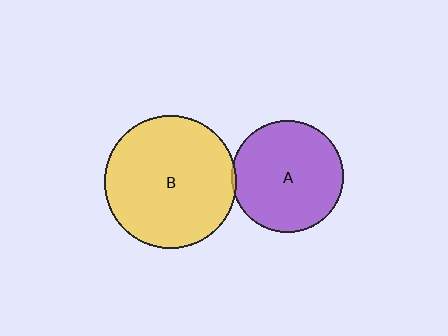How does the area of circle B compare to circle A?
Approximately 1.4 times.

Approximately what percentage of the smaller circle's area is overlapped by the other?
Approximately 5%.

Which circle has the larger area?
Circle B (yellow).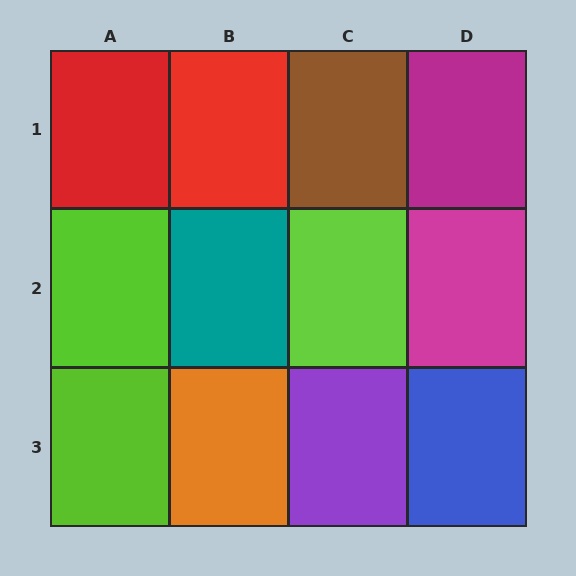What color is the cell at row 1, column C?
Brown.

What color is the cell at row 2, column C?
Lime.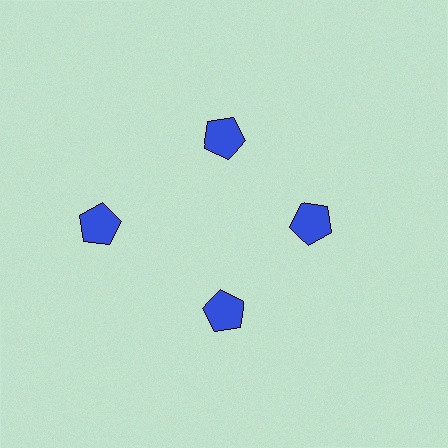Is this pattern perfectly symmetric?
No. The 4 blue pentagons are arranged in a ring, but one element near the 9 o'clock position is pushed outward from the center, breaking the 4-fold rotational symmetry.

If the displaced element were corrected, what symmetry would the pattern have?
It would have 4-fold rotational symmetry — the pattern would map onto itself every 90 degrees.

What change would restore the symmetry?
The symmetry would be restored by moving it inward, back onto the ring so that all 4 pentagons sit at equal angles and equal distance from the center.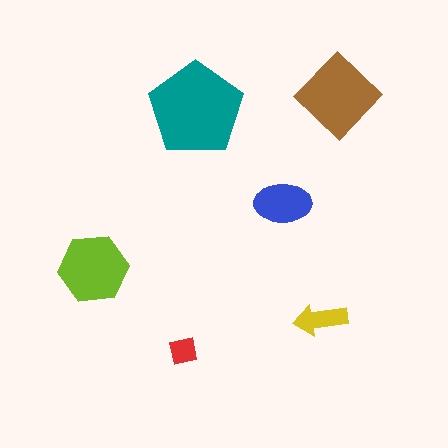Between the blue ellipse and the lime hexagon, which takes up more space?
The lime hexagon.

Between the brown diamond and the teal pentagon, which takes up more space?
The teal pentagon.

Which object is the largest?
The teal pentagon.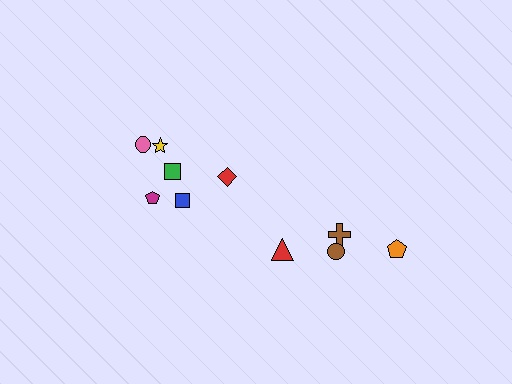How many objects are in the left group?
There are 6 objects.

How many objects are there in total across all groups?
There are 10 objects.